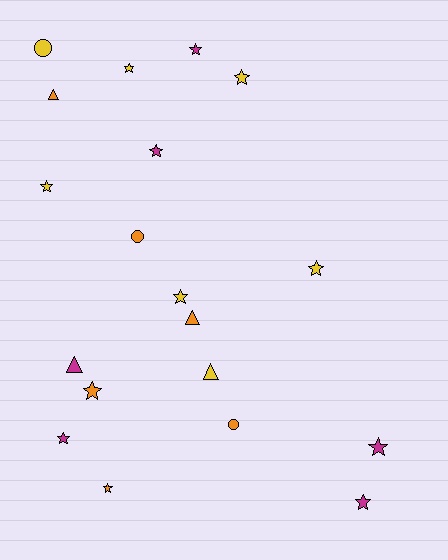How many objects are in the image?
There are 19 objects.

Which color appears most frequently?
Yellow, with 7 objects.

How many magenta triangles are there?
There is 1 magenta triangle.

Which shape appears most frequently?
Star, with 12 objects.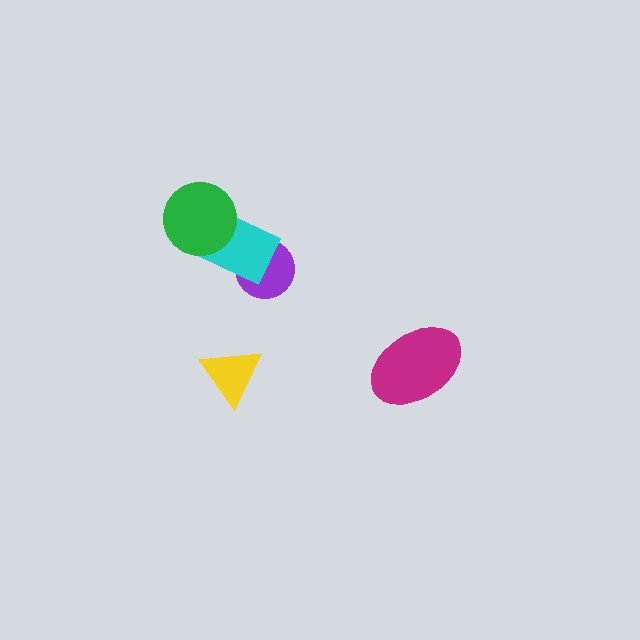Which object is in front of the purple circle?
The cyan rectangle is in front of the purple circle.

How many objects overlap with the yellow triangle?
0 objects overlap with the yellow triangle.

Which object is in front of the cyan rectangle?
The green circle is in front of the cyan rectangle.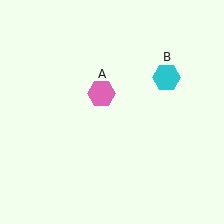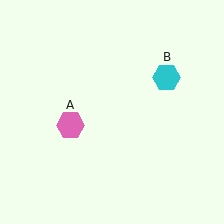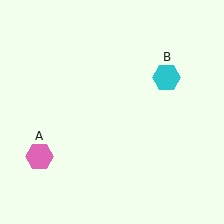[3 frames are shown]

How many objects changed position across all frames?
1 object changed position: pink hexagon (object A).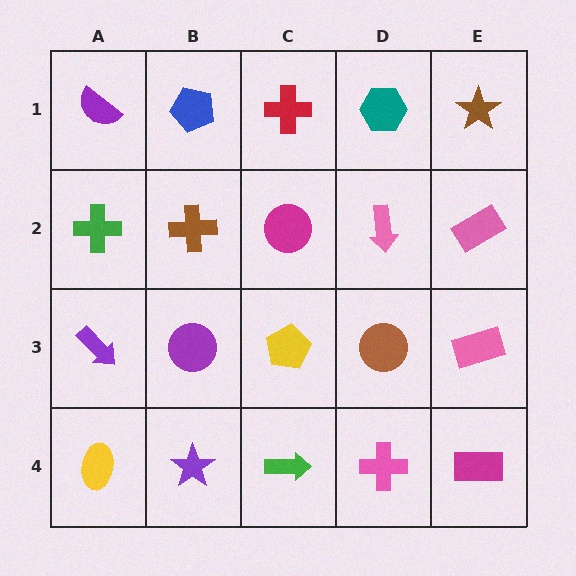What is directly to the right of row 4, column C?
A pink cross.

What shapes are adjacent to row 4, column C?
A yellow pentagon (row 3, column C), a purple star (row 4, column B), a pink cross (row 4, column D).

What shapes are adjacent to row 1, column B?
A brown cross (row 2, column B), a purple semicircle (row 1, column A), a red cross (row 1, column C).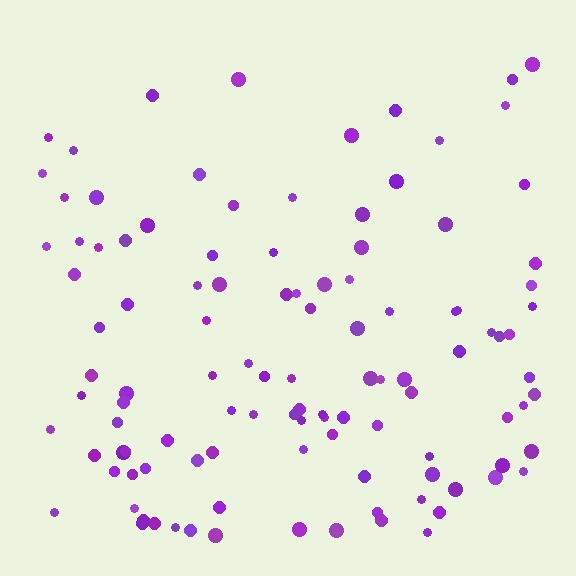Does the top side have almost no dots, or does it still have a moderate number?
Still a moderate number, just noticeably fewer than the bottom.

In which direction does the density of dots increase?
From top to bottom, with the bottom side densest.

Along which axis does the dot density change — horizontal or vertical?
Vertical.